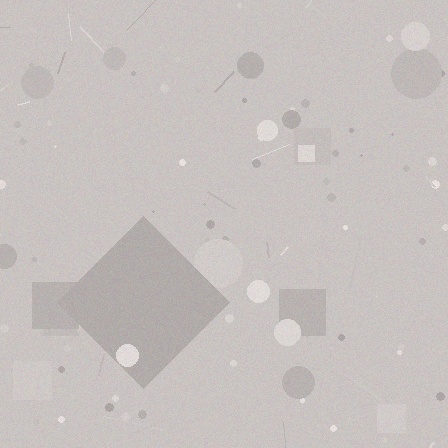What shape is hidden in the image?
A diamond is hidden in the image.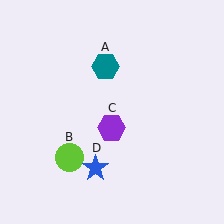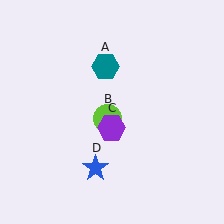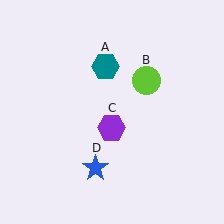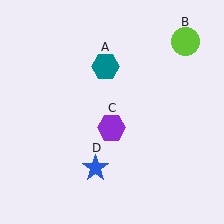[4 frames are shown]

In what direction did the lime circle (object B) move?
The lime circle (object B) moved up and to the right.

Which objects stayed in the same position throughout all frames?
Teal hexagon (object A) and purple hexagon (object C) and blue star (object D) remained stationary.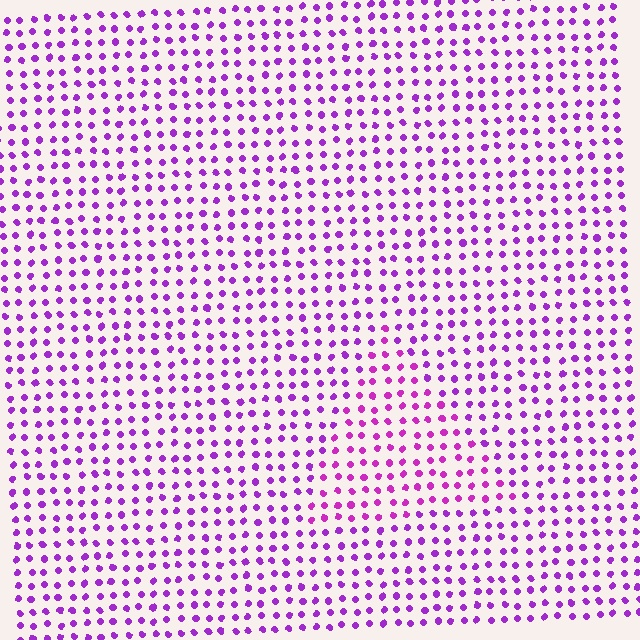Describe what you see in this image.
The image is filled with small purple elements in a uniform arrangement. A triangle-shaped region is visible where the elements are tinted to a slightly different hue, forming a subtle color boundary.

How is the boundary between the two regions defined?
The boundary is defined purely by a slight shift in hue (about 20 degrees). Spacing, size, and orientation are identical on both sides.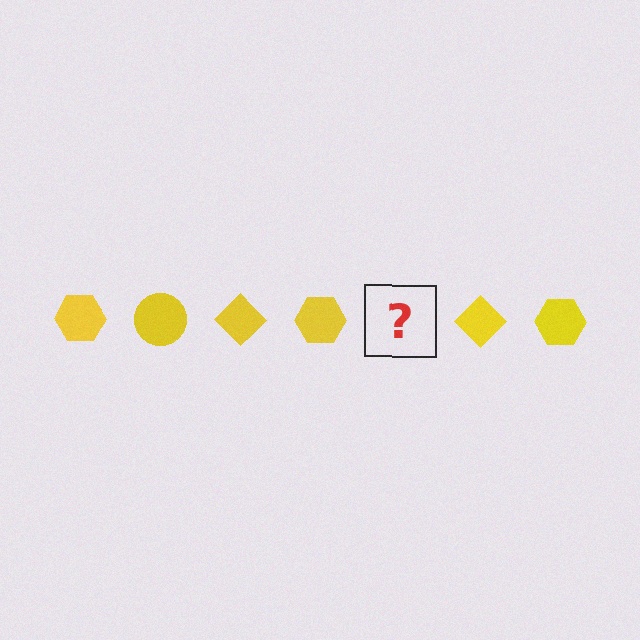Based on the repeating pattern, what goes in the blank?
The blank should be a yellow circle.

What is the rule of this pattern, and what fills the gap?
The rule is that the pattern cycles through hexagon, circle, diamond shapes in yellow. The gap should be filled with a yellow circle.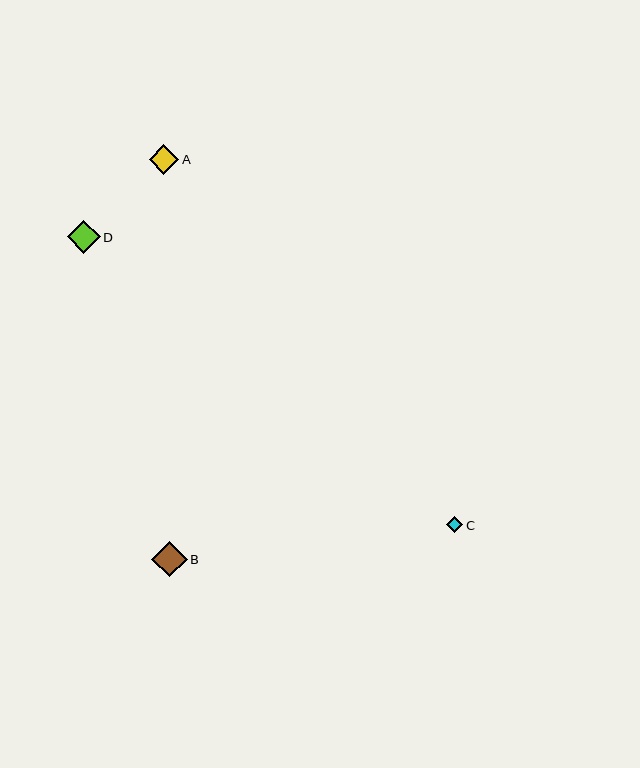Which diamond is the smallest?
Diamond C is the smallest with a size of approximately 17 pixels.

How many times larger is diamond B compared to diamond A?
Diamond B is approximately 1.2 times the size of diamond A.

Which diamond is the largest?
Diamond B is the largest with a size of approximately 35 pixels.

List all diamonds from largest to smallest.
From largest to smallest: B, D, A, C.